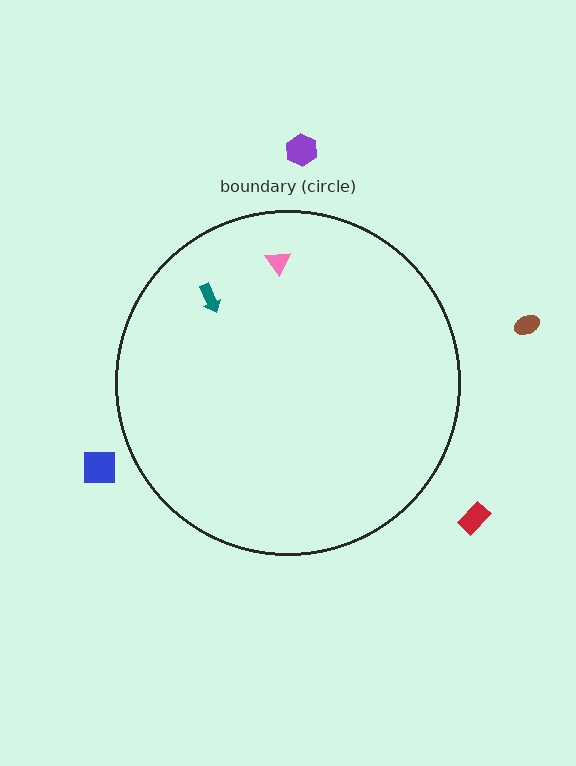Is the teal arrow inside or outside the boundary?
Inside.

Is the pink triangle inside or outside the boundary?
Inside.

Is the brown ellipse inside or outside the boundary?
Outside.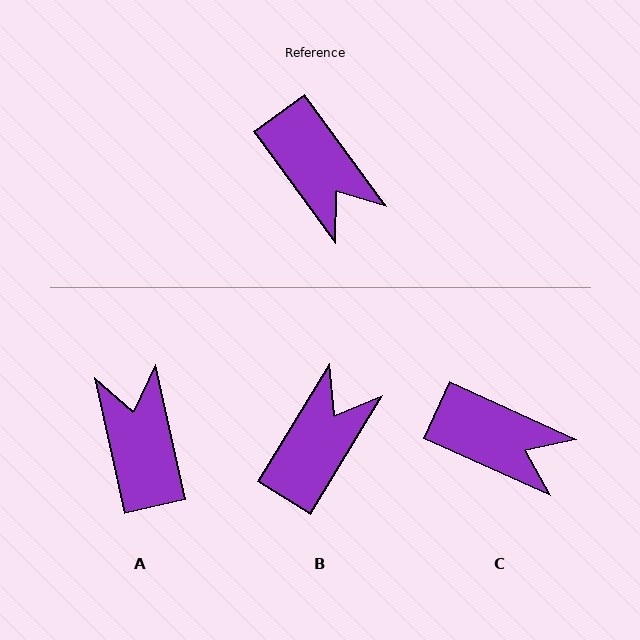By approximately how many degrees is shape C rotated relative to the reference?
Approximately 29 degrees counter-clockwise.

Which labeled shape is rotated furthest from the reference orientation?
A, about 157 degrees away.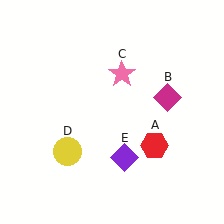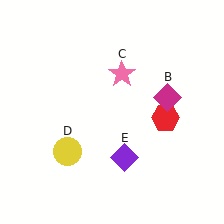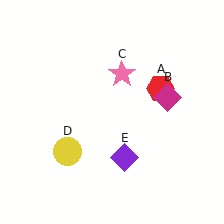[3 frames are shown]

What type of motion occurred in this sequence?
The red hexagon (object A) rotated counterclockwise around the center of the scene.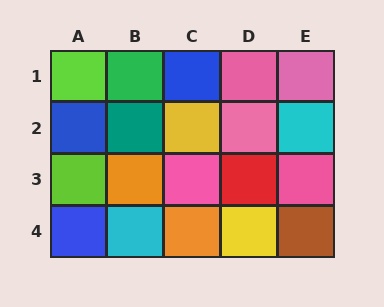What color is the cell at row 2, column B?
Teal.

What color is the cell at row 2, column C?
Yellow.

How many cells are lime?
2 cells are lime.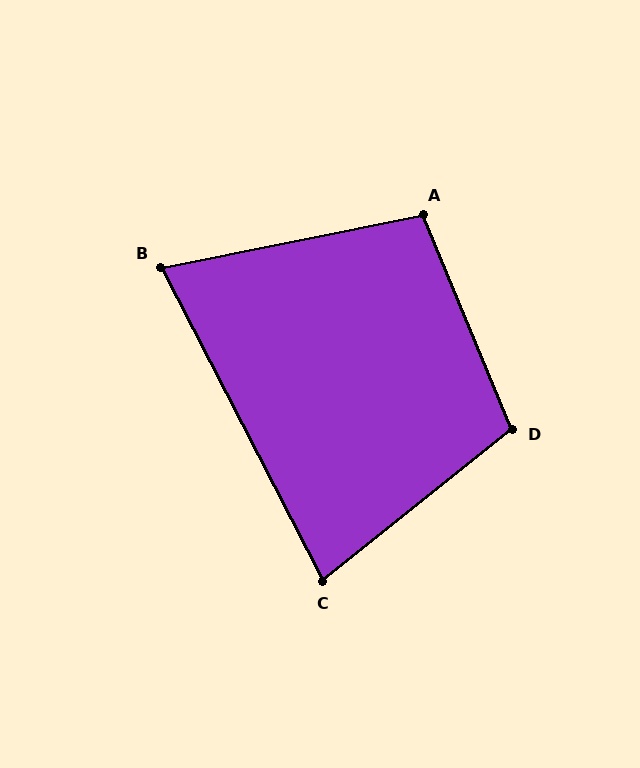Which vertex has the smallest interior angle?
B, at approximately 74 degrees.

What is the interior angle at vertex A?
Approximately 101 degrees (obtuse).